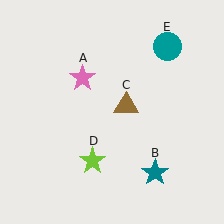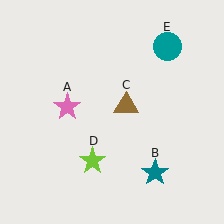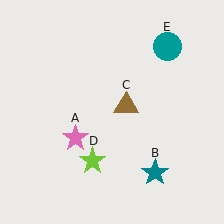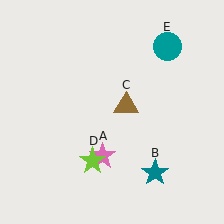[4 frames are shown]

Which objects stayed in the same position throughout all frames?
Teal star (object B) and brown triangle (object C) and lime star (object D) and teal circle (object E) remained stationary.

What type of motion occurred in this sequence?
The pink star (object A) rotated counterclockwise around the center of the scene.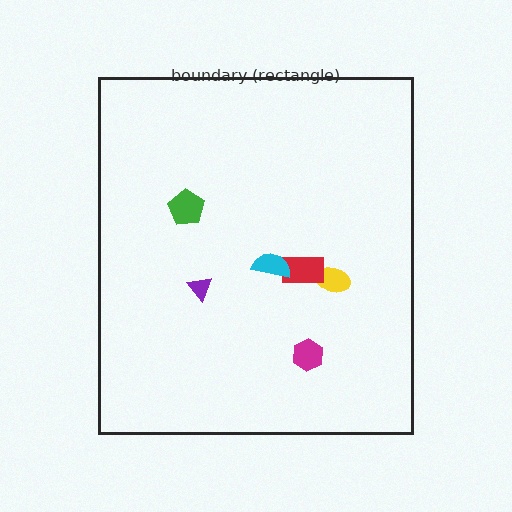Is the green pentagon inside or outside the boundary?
Inside.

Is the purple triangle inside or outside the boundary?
Inside.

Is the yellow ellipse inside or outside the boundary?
Inside.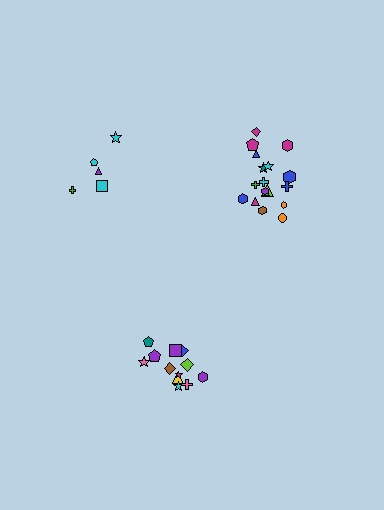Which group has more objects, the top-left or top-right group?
The top-right group.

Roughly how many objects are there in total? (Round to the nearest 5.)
Roughly 35 objects in total.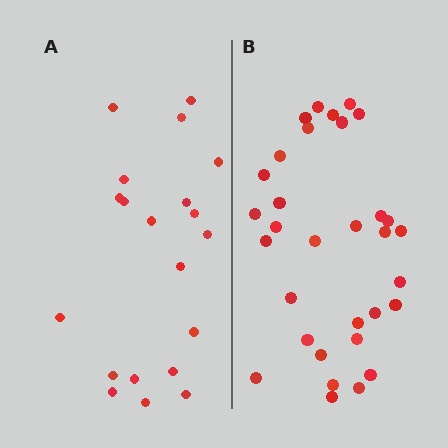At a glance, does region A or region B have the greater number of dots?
Region B (the right region) has more dots.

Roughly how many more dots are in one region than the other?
Region B has roughly 12 or so more dots than region A.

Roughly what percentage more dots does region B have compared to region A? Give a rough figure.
About 60% more.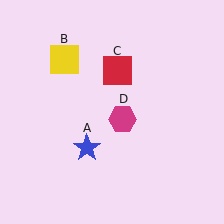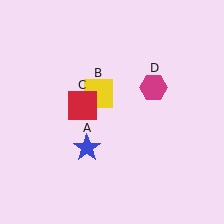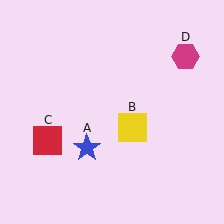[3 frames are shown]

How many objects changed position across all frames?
3 objects changed position: yellow square (object B), red square (object C), magenta hexagon (object D).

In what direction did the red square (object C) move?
The red square (object C) moved down and to the left.